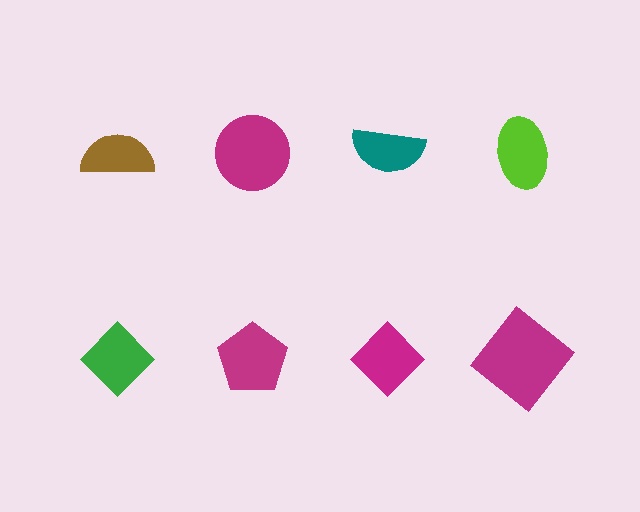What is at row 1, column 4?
A lime ellipse.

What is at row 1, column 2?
A magenta circle.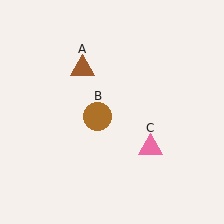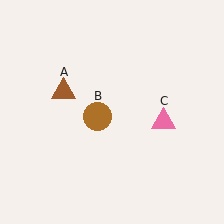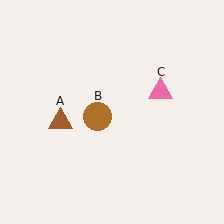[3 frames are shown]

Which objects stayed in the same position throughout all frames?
Brown circle (object B) remained stationary.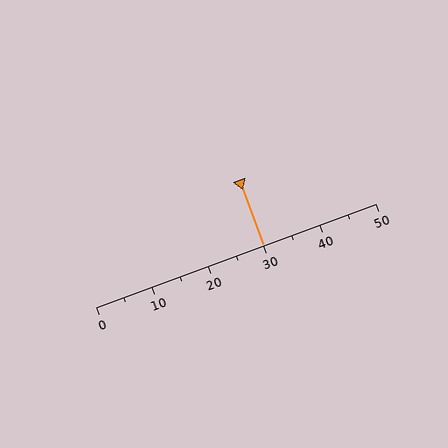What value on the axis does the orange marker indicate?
The marker indicates approximately 30.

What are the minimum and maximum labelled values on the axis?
The axis runs from 0 to 50.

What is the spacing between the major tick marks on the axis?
The major ticks are spaced 10 apart.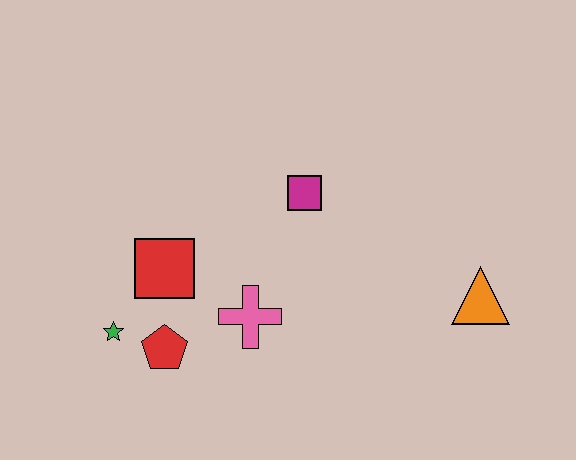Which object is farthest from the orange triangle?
The green star is farthest from the orange triangle.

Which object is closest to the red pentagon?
The green star is closest to the red pentagon.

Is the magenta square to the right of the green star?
Yes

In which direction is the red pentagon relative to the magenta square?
The red pentagon is below the magenta square.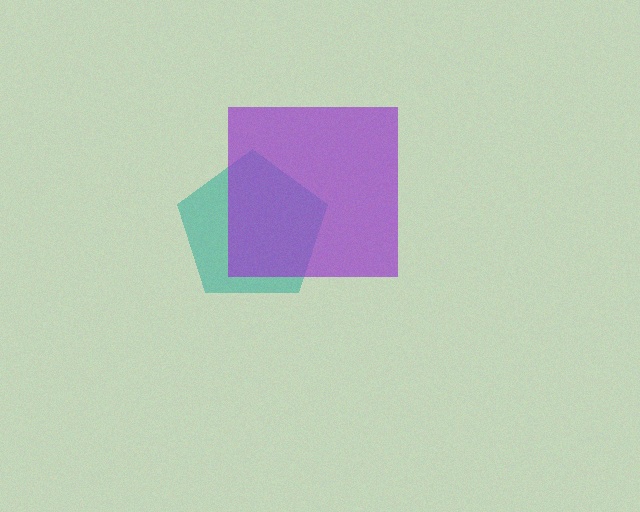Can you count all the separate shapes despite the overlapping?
Yes, there are 2 separate shapes.